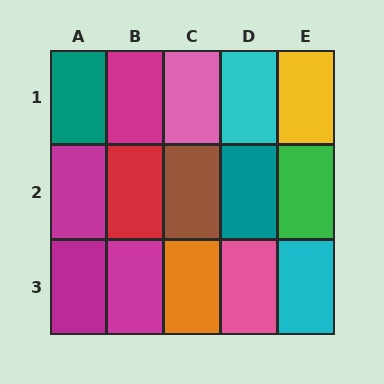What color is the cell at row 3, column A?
Magenta.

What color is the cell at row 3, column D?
Pink.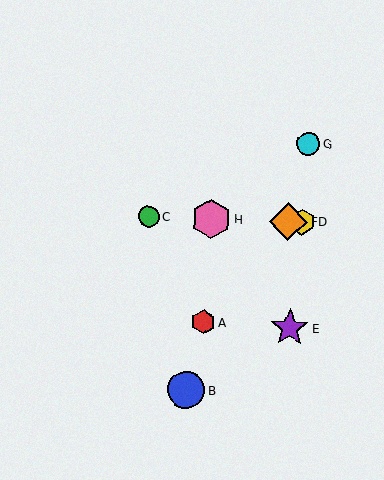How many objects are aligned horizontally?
4 objects (C, D, F, H) are aligned horizontally.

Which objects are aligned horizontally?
Objects C, D, F, H are aligned horizontally.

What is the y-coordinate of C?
Object C is at y≈217.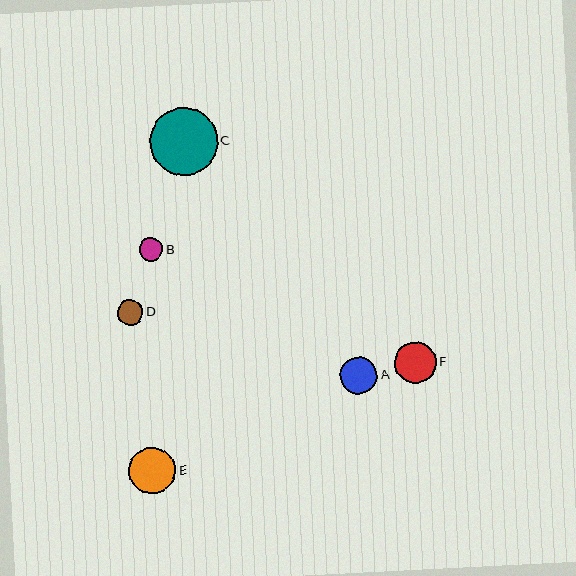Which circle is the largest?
Circle C is the largest with a size of approximately 67 pixels.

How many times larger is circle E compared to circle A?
Circle E is approximately 1.3 times the size of circle A.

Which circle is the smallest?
Circle B is the smallest with a size of approximately 24 pixels.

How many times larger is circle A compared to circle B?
Circle A is approximately 1.6 times the size of circle B.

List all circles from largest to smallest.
From largest to smallest: C, E, F, A, D, B.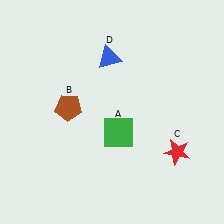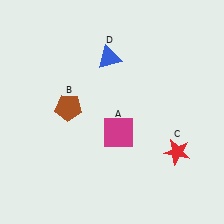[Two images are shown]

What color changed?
The square (A) changed from green in Image 1 to magenta in Image 2.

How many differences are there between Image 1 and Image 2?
There is 1 difference between the two images.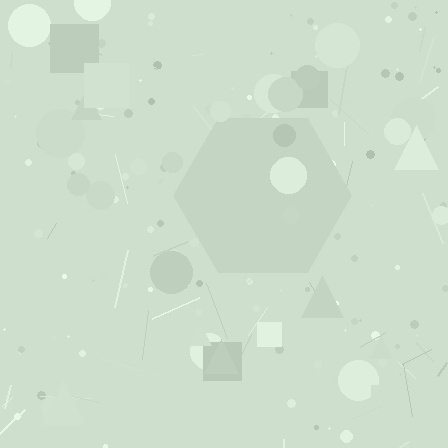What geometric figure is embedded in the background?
A hexagon is embedded in the background.